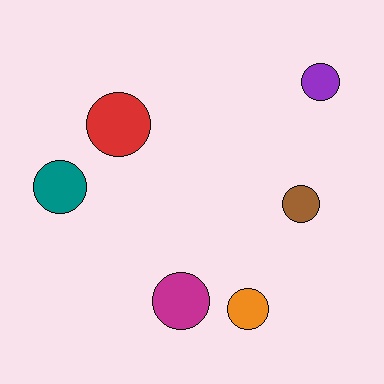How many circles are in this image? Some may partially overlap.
There are 6 circles.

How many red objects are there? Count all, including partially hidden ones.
There is 1 red object.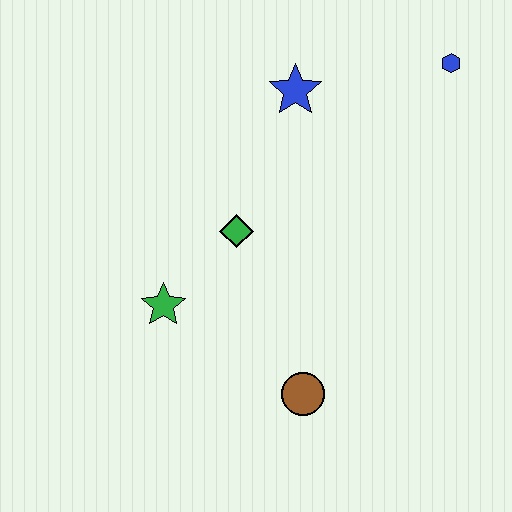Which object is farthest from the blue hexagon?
The green star is farthest from the blue hexagon.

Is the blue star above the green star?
Yes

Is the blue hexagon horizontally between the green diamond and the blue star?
No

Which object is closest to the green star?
The green diamond is closest to the green star.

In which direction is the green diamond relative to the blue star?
The green diamond is below the blue star.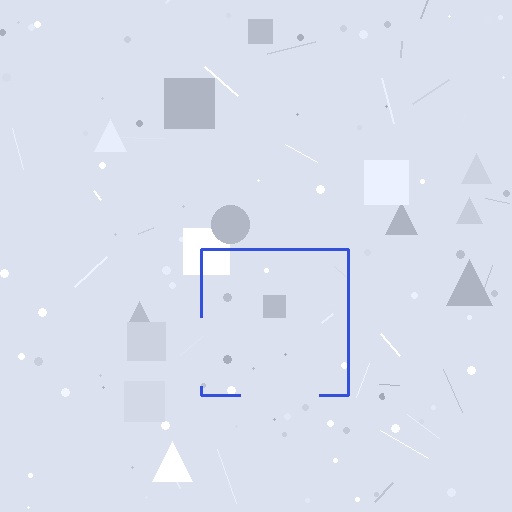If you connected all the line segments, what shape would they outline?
They would outline a square.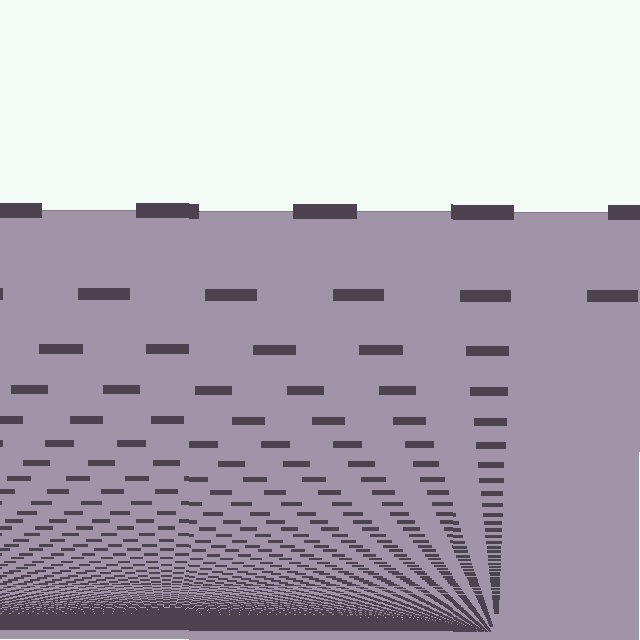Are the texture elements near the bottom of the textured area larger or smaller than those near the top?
Smaller. The gradient is inverted — elements near the bottom are smaller and denser.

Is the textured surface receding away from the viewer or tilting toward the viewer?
The surface appears to tilt toward the viewer. Texture elements get larger and sparser toward the top.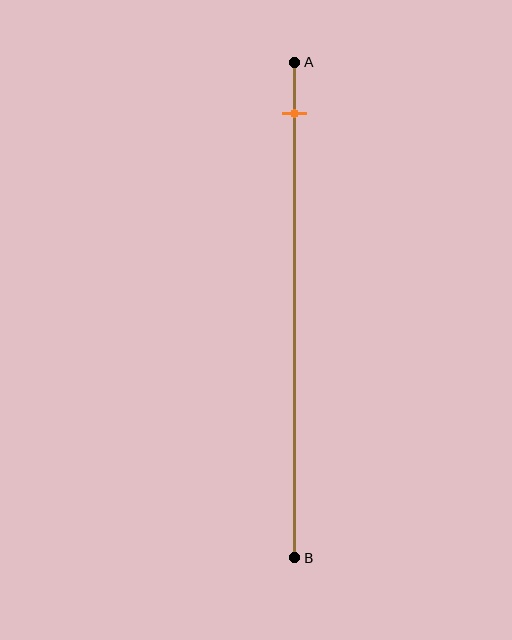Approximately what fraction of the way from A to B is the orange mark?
The orange mark is approximately 10% of the way from A to B.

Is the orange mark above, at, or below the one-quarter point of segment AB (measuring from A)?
The orange mark is above the one-quarter point of segment AB.